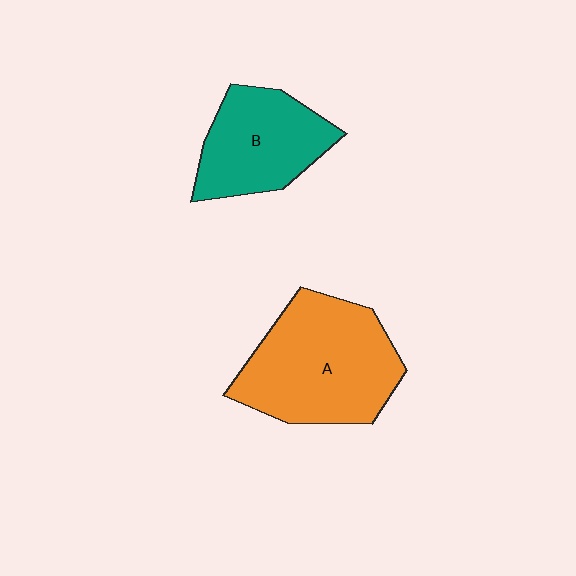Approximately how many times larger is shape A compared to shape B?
Approximately 1.4 times.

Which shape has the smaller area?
Shape B (teal).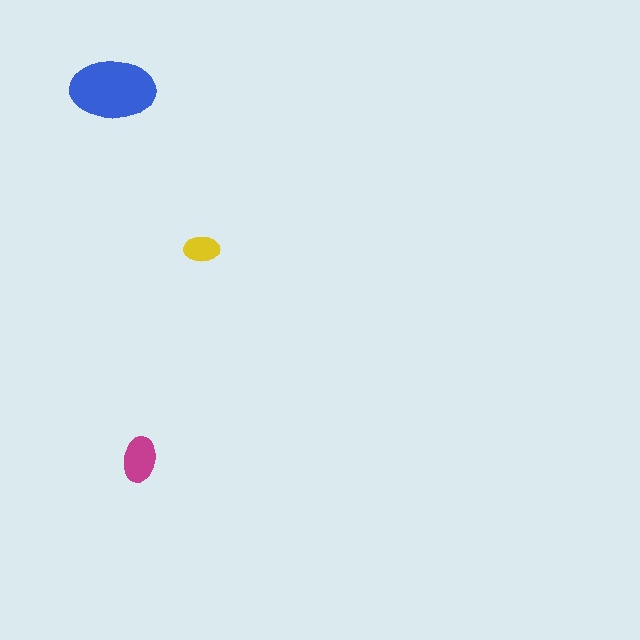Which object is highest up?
The blue ellipse is topmost.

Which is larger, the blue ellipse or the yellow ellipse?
The blue one.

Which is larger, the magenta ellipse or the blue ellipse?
The blue one.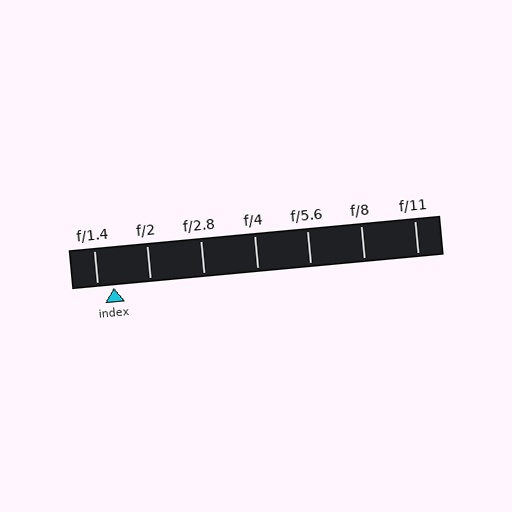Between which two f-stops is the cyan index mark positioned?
The index mark is between f/1.4 and f/2.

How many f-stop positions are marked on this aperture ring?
There are 7 f-stop positions marked.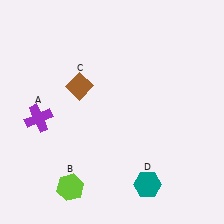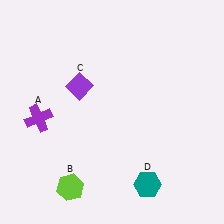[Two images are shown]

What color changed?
The diamond (C) changed from brown in Image 1 to purple in Image 2.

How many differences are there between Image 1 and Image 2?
There is 1 difference between the two images.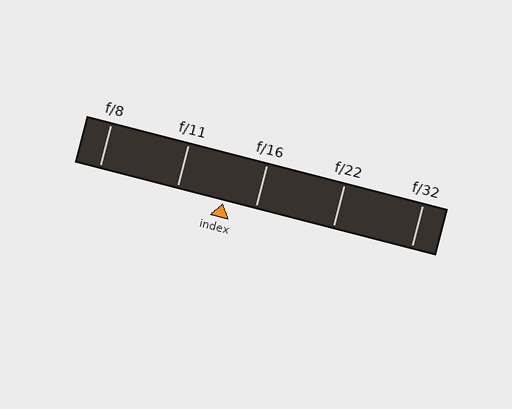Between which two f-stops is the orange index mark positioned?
The index mark is between f/11 and f/16.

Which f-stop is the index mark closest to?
The index mark is closest to f/16.